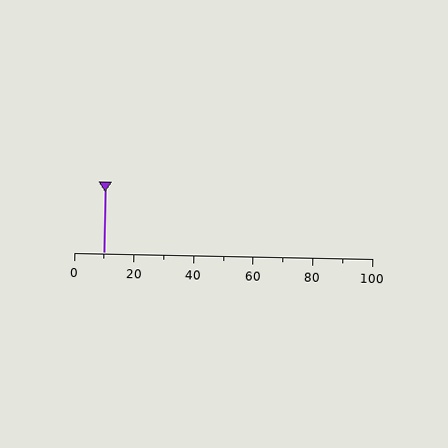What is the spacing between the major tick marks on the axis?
The major ticks are spaced 20 apart.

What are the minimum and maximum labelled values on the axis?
The axis runs from 0 to 100.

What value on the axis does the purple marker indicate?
The marker indicates approximately 10.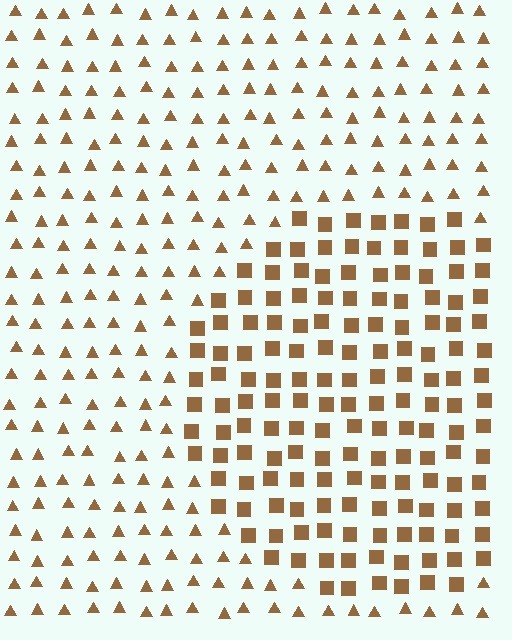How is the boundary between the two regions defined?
The boundary is defined by a change in element shape: squares inside vs. triangles outside. All elements share the same color and spacing.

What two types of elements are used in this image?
The image uses squares inside the circle region and triangles outside it.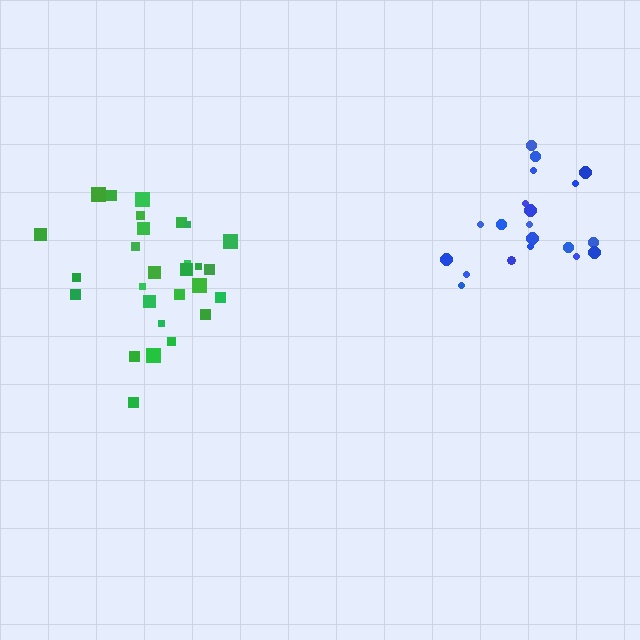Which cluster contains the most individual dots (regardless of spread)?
Green (28).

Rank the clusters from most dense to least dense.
green, blue.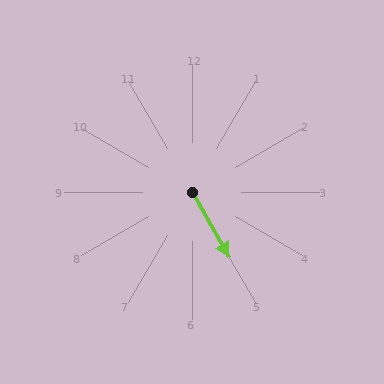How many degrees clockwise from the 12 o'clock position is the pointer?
Approximately 150 degrees.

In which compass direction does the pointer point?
Southeast.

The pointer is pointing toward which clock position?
Roughly 5 o'clock.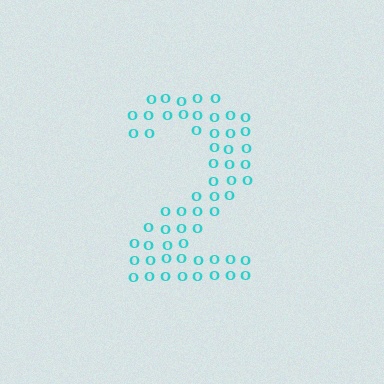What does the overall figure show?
The overall figure shows the digit 2.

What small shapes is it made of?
It is made of small letter O's.